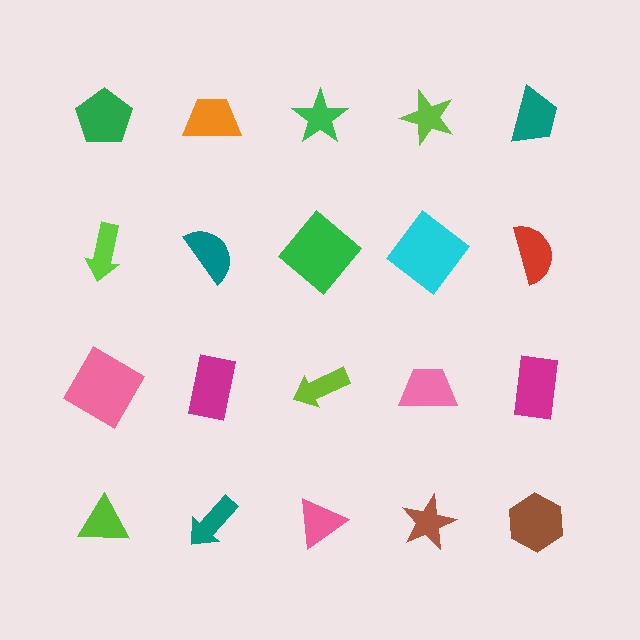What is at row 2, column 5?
A red semicircle.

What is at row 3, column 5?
A magenta rectangle.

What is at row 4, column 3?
A pink triangle.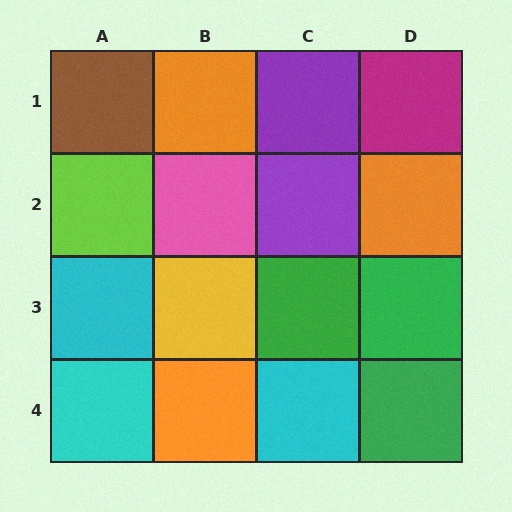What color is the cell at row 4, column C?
Cyan.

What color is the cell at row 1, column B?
Orange.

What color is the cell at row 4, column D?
Green.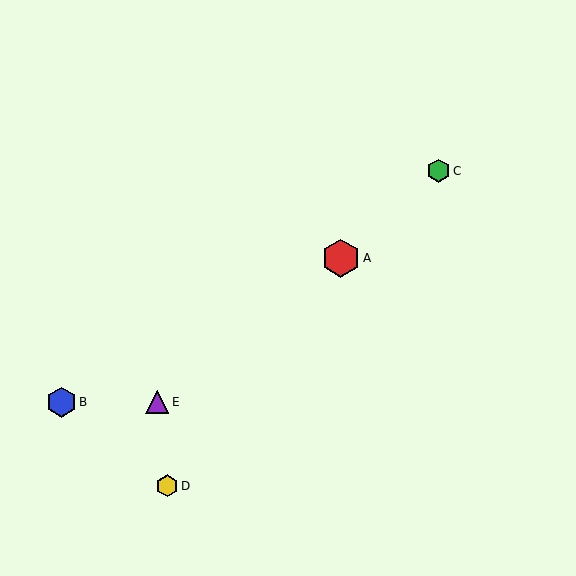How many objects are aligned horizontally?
2 objects (B, E) are aligned horizontally.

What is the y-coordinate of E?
Object E is at y≈402.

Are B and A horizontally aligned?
No, B is at y≈402 and A is at y≈258.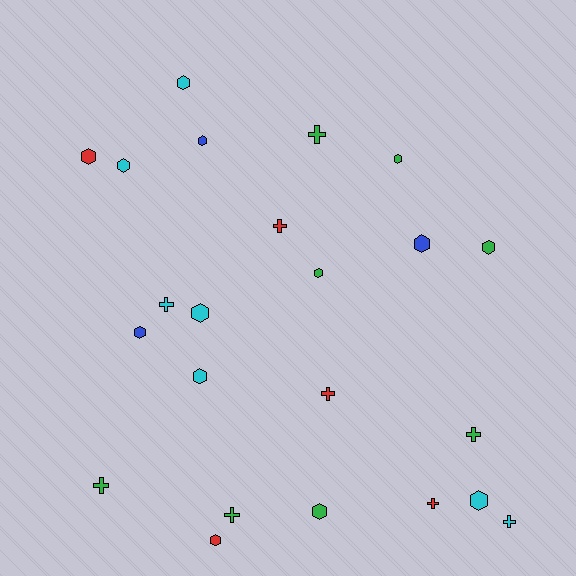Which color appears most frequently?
Green, with 8 objects.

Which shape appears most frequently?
Hexagon, with 14 objects.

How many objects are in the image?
There are 23 objects.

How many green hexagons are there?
There are 4 green hexagons.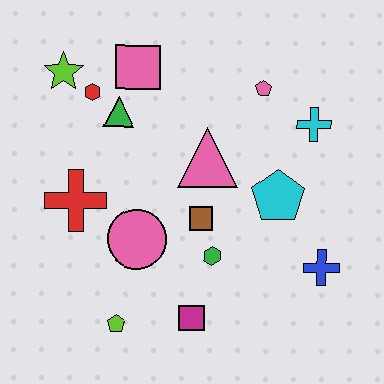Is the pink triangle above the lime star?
No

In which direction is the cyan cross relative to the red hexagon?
The cyan cross is to the right of the red hexagon.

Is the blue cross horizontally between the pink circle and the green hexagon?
No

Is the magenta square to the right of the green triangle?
Yes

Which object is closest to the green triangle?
The red hexagon is closest to the green triangle.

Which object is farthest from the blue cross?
The lime star is farthest from the blue cross.